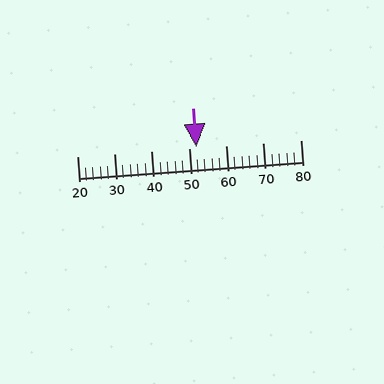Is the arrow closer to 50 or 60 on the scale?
The arrow is closer to 50.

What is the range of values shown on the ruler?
The ruler shows values from 20 to 80.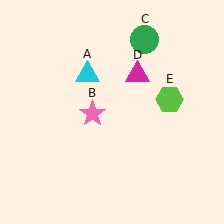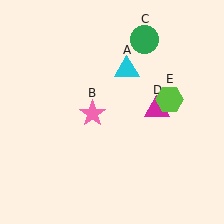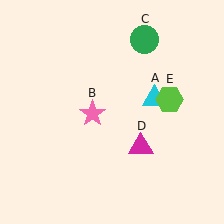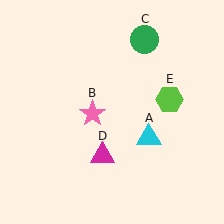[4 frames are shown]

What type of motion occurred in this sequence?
The cyan triangle (object A), magenta triangle (object D) rotated clockwise around the center of the scene.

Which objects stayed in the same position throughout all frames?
Pink star (object B) and green circle (object C) and lime hexagon (object E) remained stationary.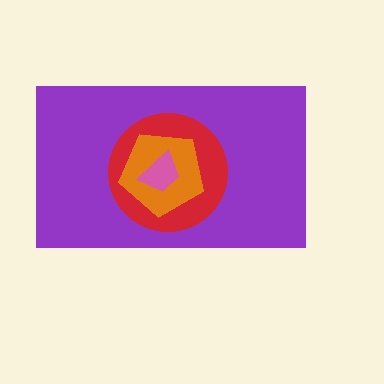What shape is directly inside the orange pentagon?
The pink trapezoid.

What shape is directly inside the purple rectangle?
The red circle.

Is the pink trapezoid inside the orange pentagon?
Yes.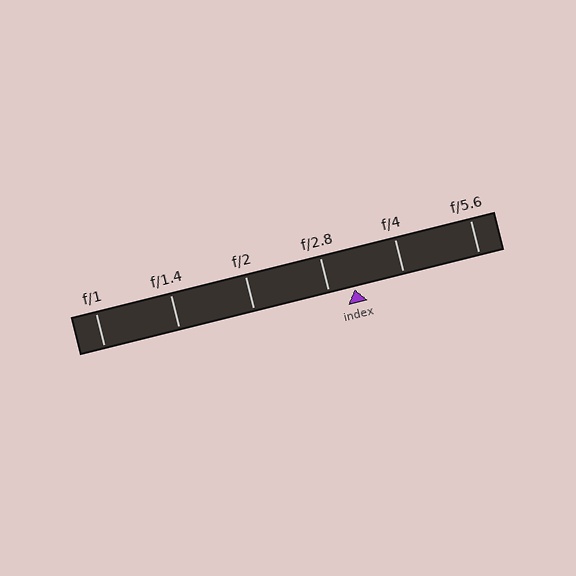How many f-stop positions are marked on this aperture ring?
There are 6 f-stop positions marked.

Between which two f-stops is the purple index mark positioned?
The index mark is between f/2.8 and f/4.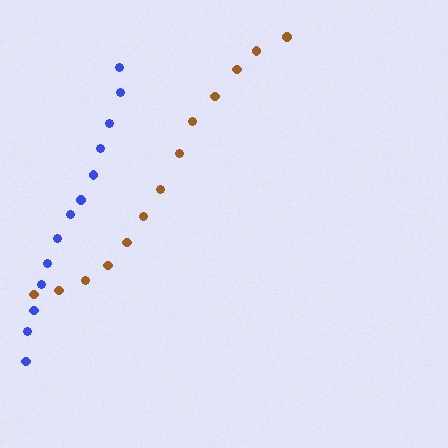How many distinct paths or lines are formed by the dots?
There are 2 distinct paths.